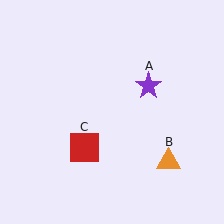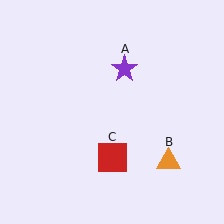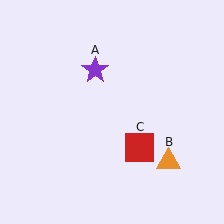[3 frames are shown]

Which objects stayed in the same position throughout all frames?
Orange triangle (object B) remained stationary.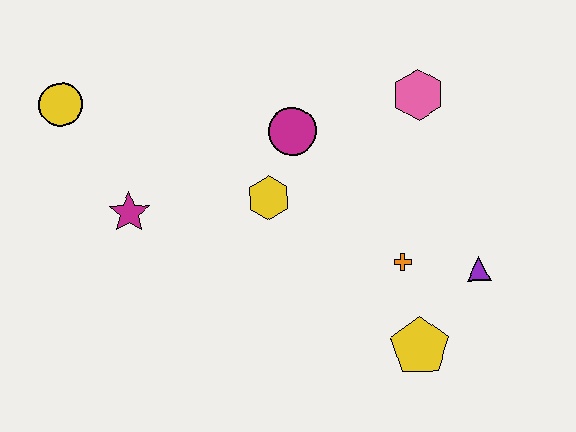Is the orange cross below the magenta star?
Yes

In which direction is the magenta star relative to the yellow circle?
The magenta star is below the yellow circle.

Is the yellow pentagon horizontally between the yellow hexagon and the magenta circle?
No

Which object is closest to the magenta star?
The yellow circle is closest to the magenta star.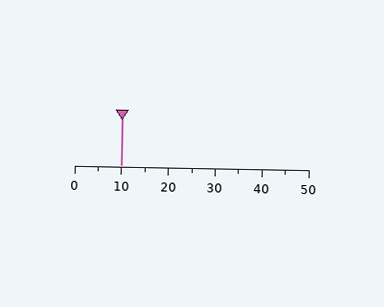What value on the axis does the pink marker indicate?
The marker indicates approximately 10.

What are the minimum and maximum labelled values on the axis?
The axis runs from 0 to 50.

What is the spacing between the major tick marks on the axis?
The major ticks are spaced 10 apart.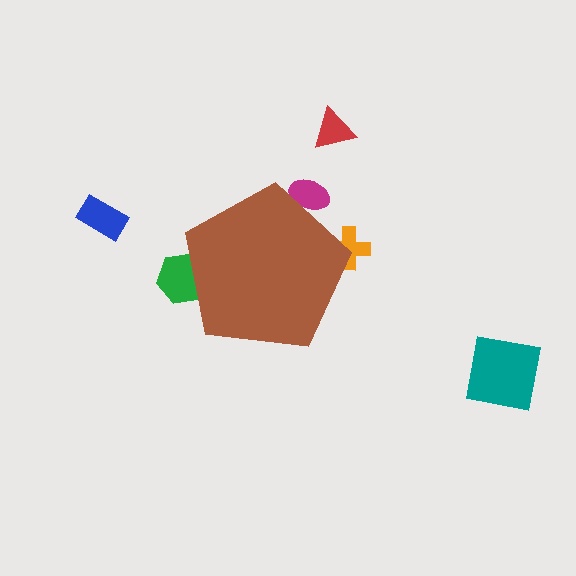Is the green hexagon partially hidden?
Yes, the green hexagon is partially hidden behind the brown pentagon.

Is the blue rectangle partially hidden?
No, the blue rectangle is fully visible.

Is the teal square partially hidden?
No, the teal square is fully visible.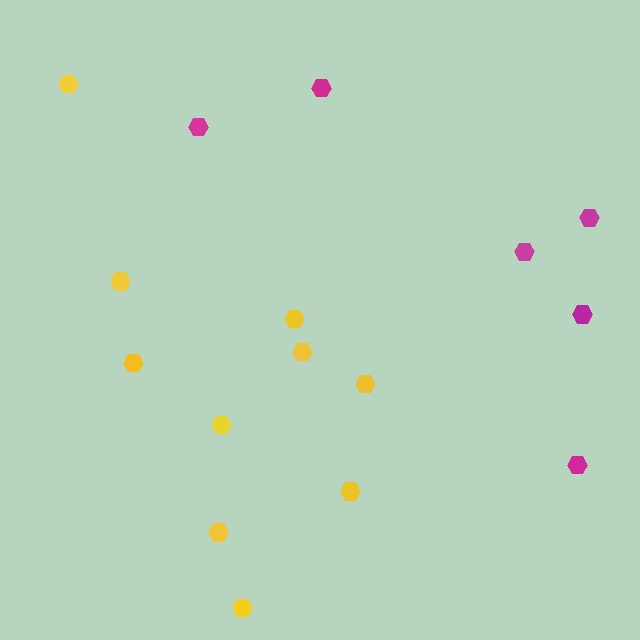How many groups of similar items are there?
There are 2 groups: one group of magenta hexagons (6) and one group of yellow hexagons (10).